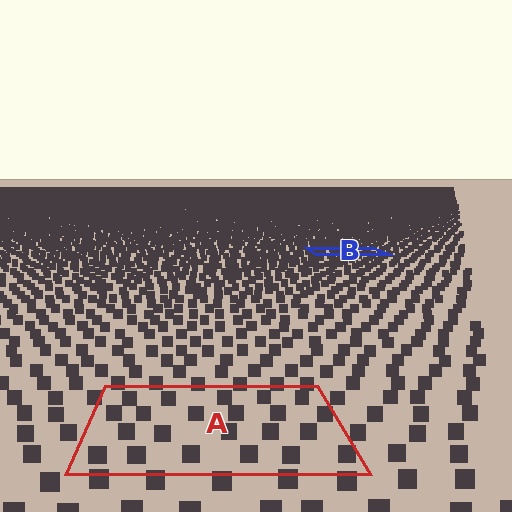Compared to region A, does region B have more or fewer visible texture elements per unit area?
Region B has more texture elements per unit area — they are packed more densely because it is farther away.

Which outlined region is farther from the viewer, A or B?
Region B is farther from the viewer — the texture elements inside it appear smaller and more densely packed.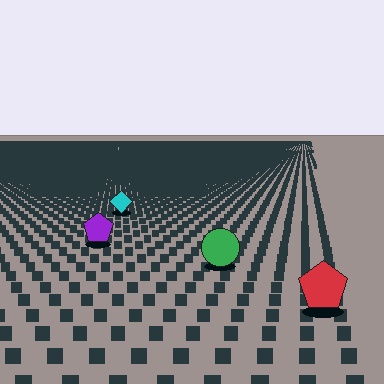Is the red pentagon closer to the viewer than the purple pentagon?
Yes. The red pentagon is closer — you can tell from the texture gradient: the ground texture is coarser near it.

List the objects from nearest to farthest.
From nearest to farthest: the red pentagon, the green circle, the purple pentagon, the cyan diamond.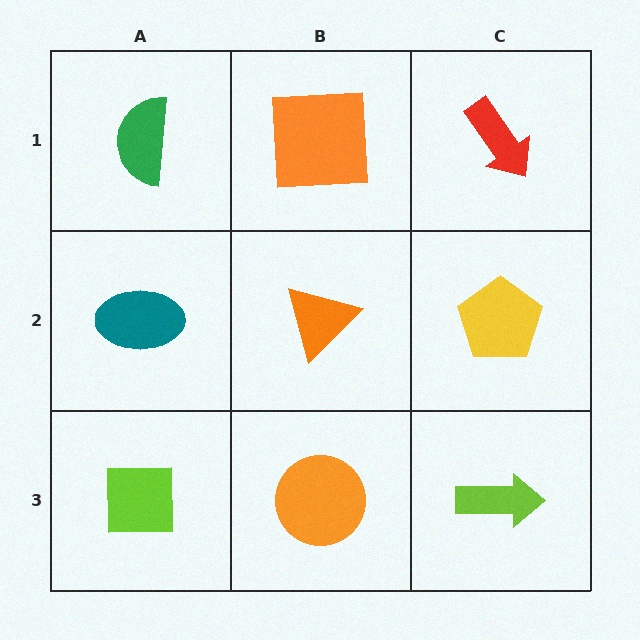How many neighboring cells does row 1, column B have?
3.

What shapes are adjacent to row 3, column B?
An orange triangle (row 2, column B), a lime square (row 3, column A), a lime arrow (row 3, column C).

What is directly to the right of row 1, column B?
A red arrow.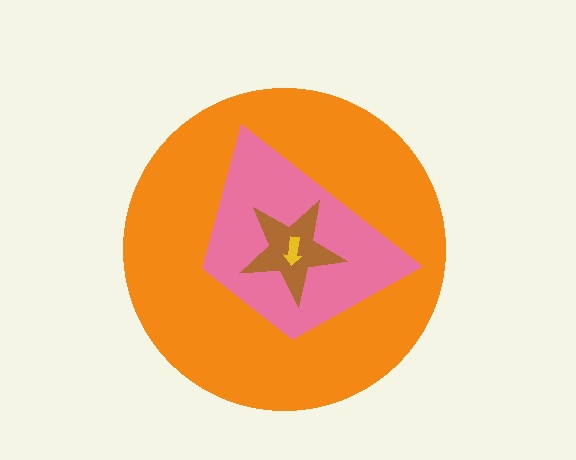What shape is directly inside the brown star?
The yellow arrow.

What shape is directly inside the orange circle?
The pink trapezoid.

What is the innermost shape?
The yellow arrow.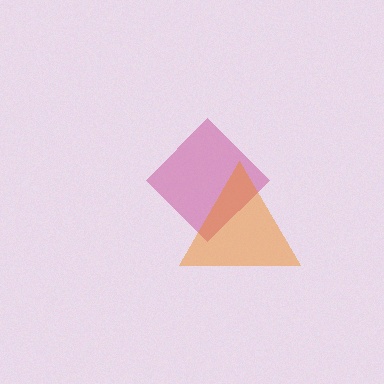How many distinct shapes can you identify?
There are 2 distinct shapes: a magenta diamond, an orange triangle.